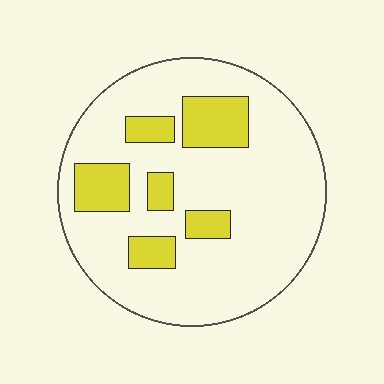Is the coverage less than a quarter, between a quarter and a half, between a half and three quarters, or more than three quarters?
Less than a quarter.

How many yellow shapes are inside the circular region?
6.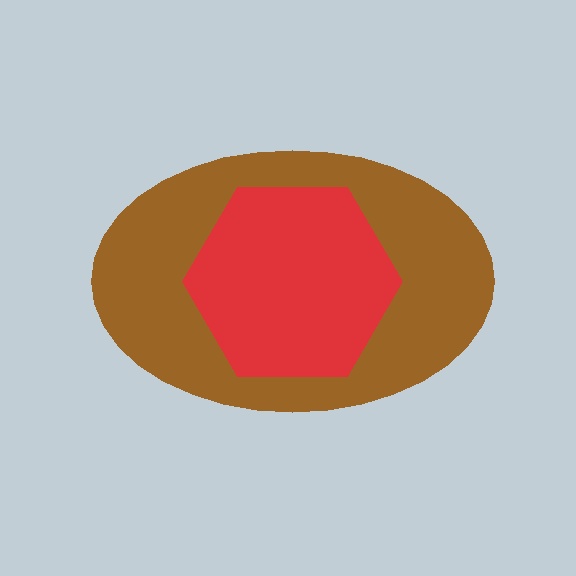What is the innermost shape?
The red hexagon.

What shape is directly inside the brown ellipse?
The red hexagon.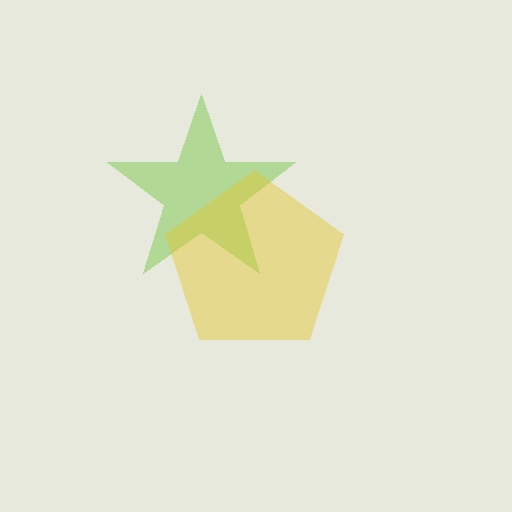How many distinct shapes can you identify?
There are 2 distinct shapes: a lime star, a yellow pentagon.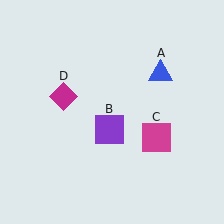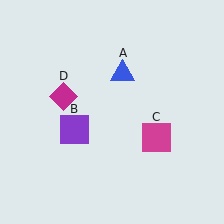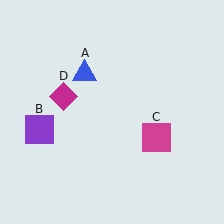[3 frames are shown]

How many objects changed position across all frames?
2 objects changed position: blue triangle (object A), purple square (object B).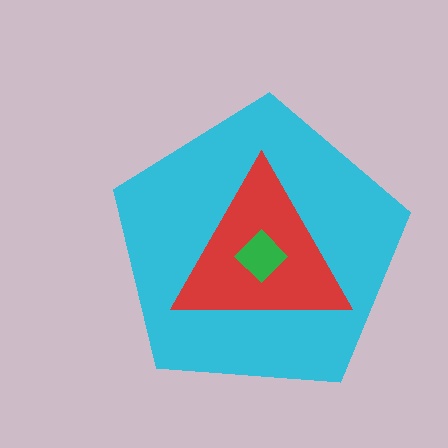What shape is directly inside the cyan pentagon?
The red triangle.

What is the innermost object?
The green diamond.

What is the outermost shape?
The cyan pentagon.